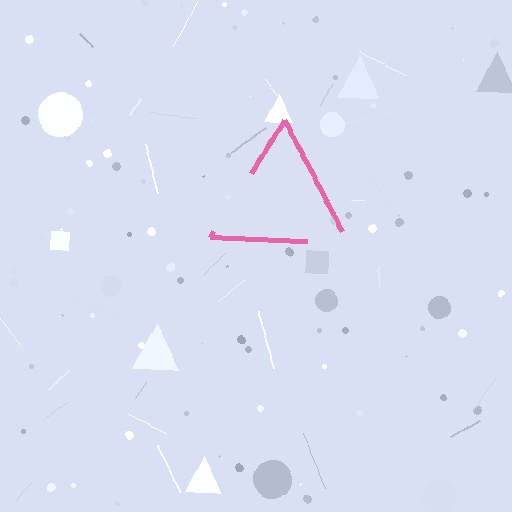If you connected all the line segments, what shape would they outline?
They would outline a triangle.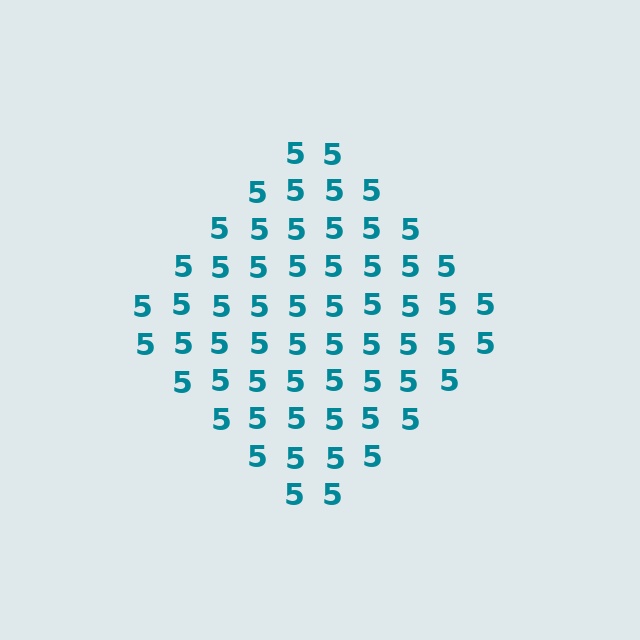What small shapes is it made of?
It is made of small digit 5's.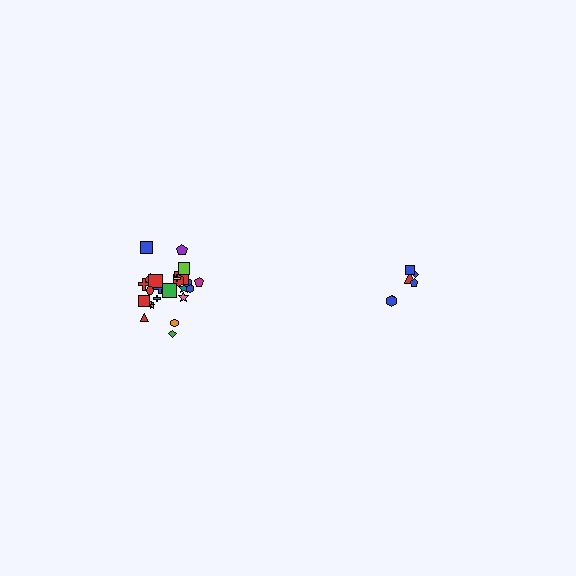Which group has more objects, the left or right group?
The left group.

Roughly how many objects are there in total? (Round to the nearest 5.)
Roughly 30 objects in total.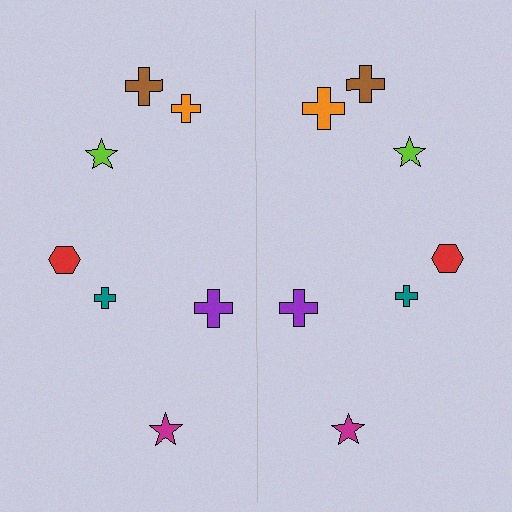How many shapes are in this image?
There are 14 shapes in this image.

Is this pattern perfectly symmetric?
No, the pattern is not perfectly symmetric. The orange cross on the right side has a different size than its mirror counterpart.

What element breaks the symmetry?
The orange cross on the right side has a different size than its mirror counterpart.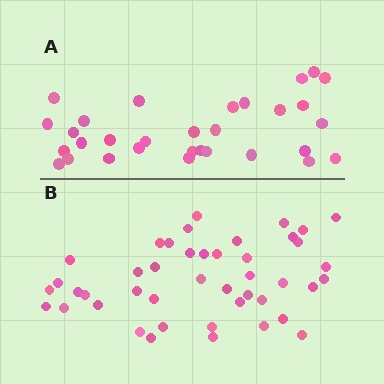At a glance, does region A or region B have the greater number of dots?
Region B (the bottom region) has more dots.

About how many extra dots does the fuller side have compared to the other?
Region B has approximately 15 more dots than region A.